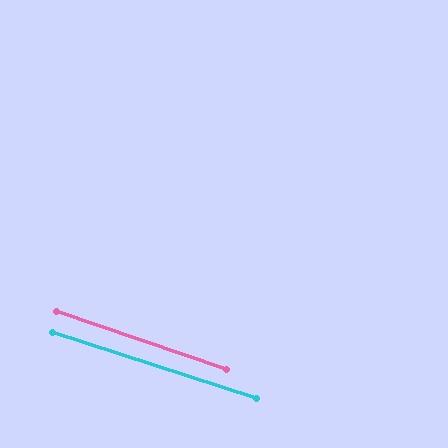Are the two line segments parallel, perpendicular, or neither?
Parallel — their directions differ by only 0.9°.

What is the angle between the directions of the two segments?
Approximately 1 degree.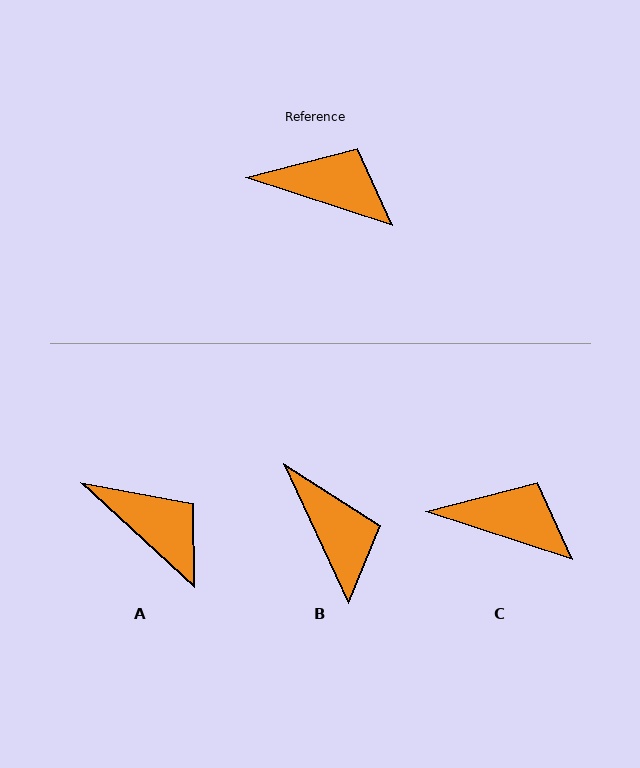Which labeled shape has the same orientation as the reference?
C.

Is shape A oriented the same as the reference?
No, it is off by about 25 degrees.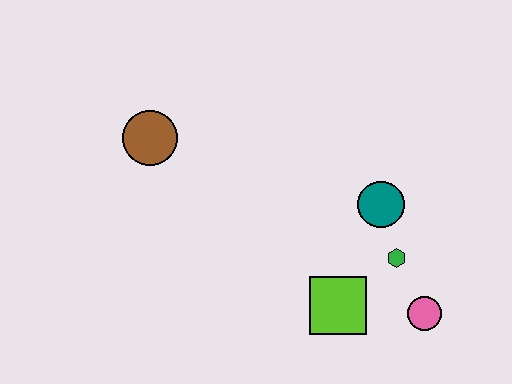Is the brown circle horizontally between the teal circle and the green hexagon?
No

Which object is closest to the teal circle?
The green hexagon is closest to the teal circle.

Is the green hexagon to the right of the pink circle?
No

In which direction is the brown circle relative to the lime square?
The brown circle is to the left of the lime square.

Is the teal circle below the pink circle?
No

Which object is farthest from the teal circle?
The brown circle is farthest from the teal circle.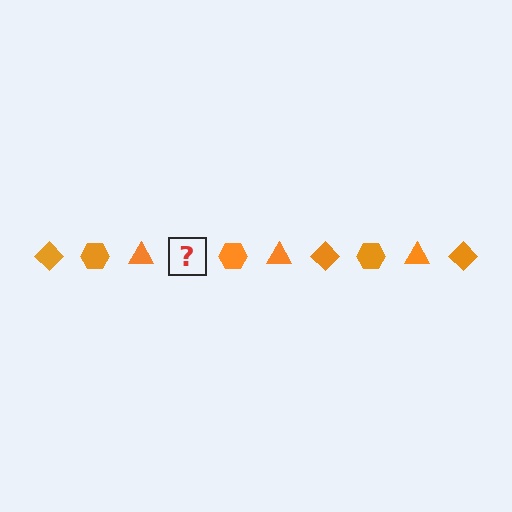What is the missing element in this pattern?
The missing element is an orange diamond.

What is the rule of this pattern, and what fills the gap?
The rule is that the pattern cycles through diamond, hexagon, triangle shapes in orange. The gap should be filled with an orange diamond.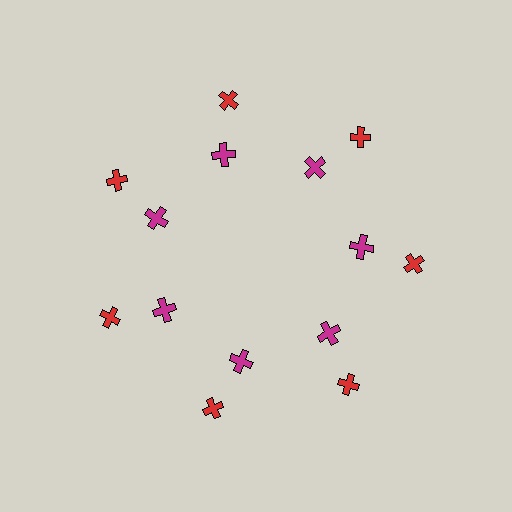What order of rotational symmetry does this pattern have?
This pattern has 7-fold rotational symmetry.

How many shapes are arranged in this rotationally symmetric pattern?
There are 14 shapes, arranged in 7 groups of 2.